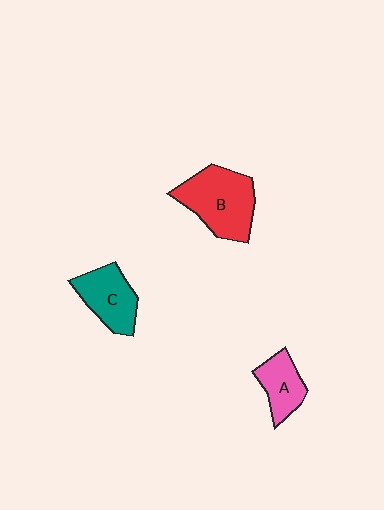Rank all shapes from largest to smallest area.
From largest to smallest: B (red), C (teal), A (pink).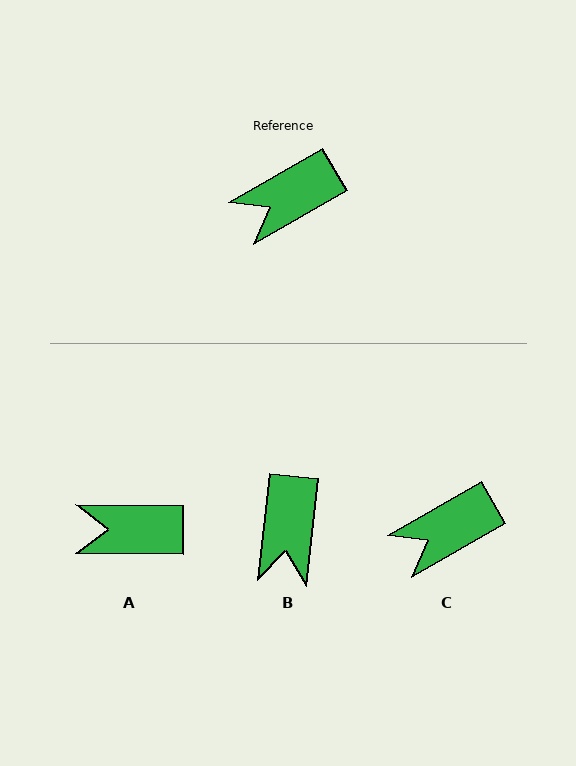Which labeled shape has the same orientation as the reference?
C.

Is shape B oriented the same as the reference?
No, it is off by about 54 degrees.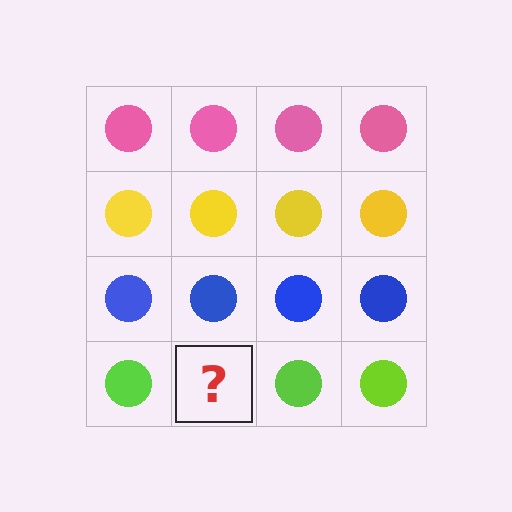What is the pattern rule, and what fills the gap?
The rule is that each row has a consistent color. The gap should be filled with a lime circle.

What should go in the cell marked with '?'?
The missing cell should contain a lime circle.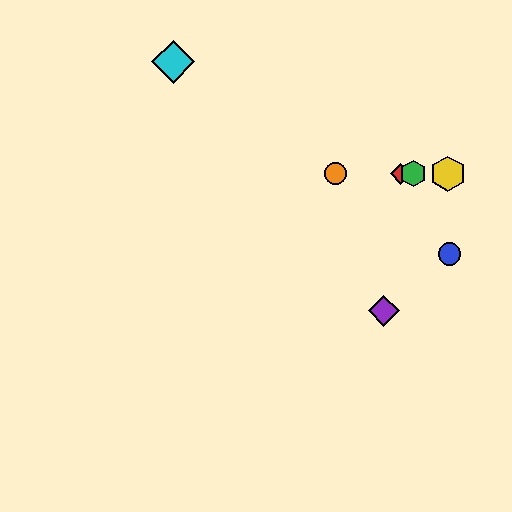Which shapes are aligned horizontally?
The red diamond, the green hexagon, the yellow hexagon, the orange circle are aligned horizontally.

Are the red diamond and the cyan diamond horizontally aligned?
No, the red diamond is at y≈174 and the cyan diamond is at y≈62.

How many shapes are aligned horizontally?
4 shapes (the red diamond, the green hexagon, the yellow hexagon, the orange circle) are aligned horizontally.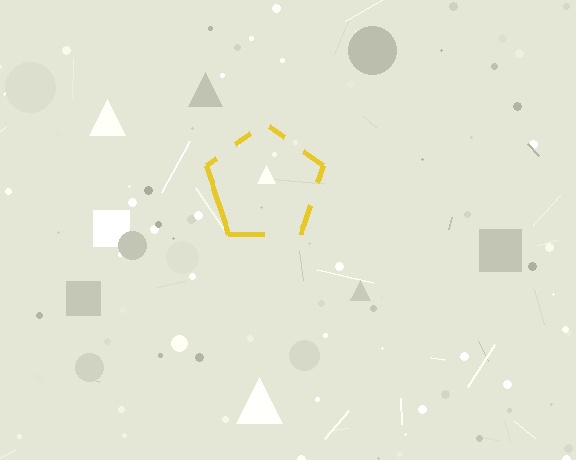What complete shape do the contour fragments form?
The contour fragments form a pentagon.